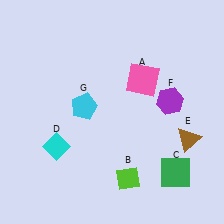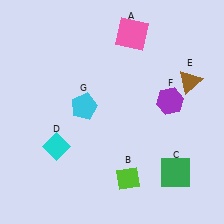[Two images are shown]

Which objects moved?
The objects that moved are: the pink square (A), the brown triangle (E).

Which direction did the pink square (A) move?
The pink square (A) moved up.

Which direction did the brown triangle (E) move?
The brown triangle (E) moved up.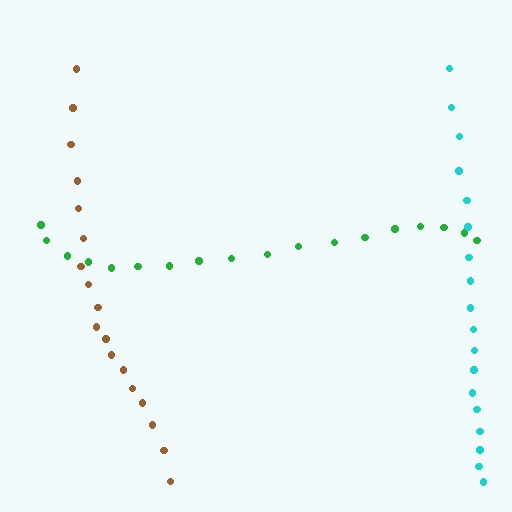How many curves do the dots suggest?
There are 3 distinct paths.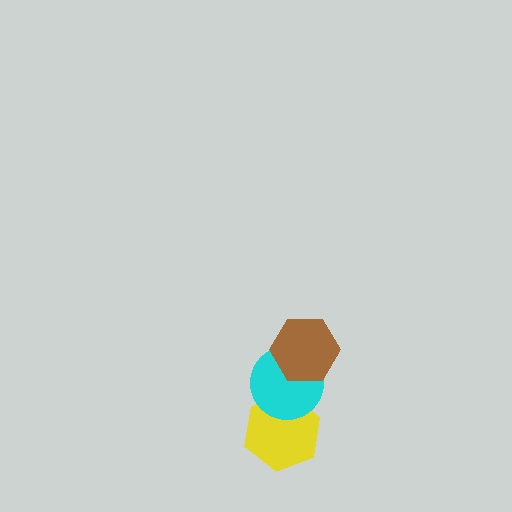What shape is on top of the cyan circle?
The brown hexagon is on top of the cyan circle.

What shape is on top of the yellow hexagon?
The cyan circle is on top of the yellow hexagon.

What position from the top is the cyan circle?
The cyan circle is 2nd from the top.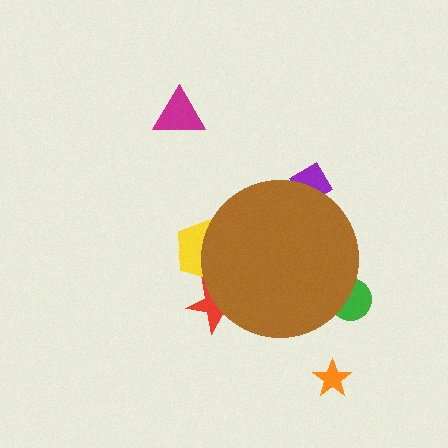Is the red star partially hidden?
Yes, the red star is partially hidden behind the brown circle.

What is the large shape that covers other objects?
A brown circle.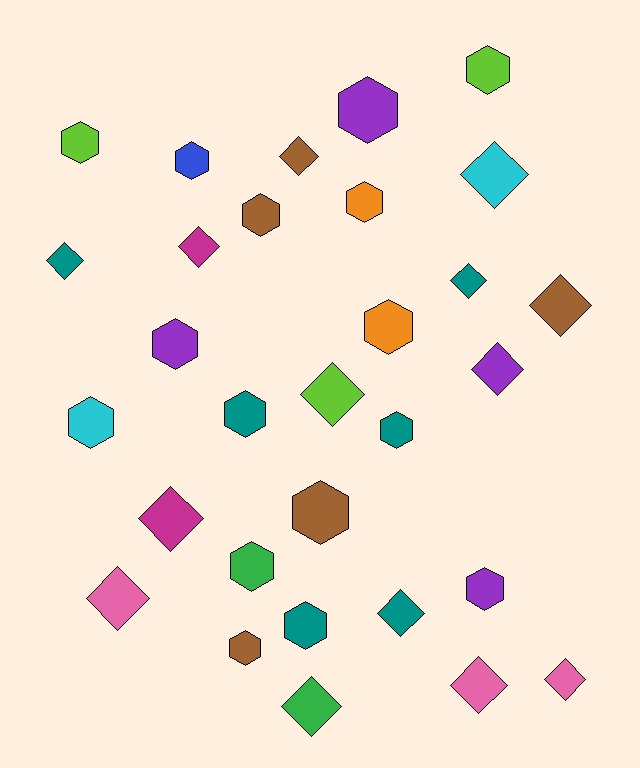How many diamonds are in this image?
There are 14 diamonds.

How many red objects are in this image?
There are no red objects.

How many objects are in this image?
There are 30 objects.